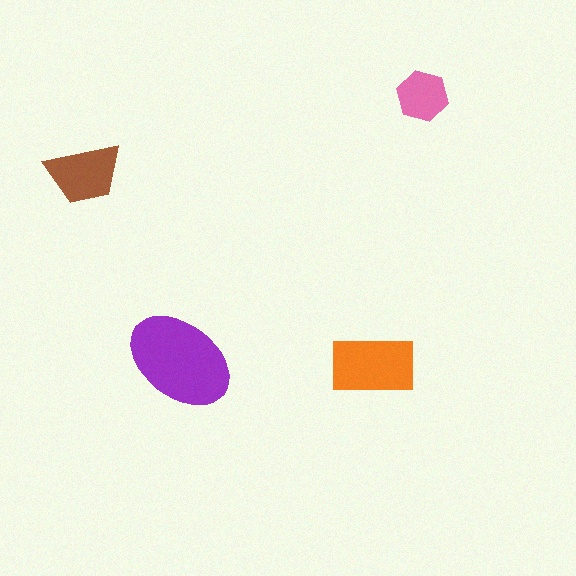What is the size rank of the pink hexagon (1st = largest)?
4th.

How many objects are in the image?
There are 4 objects in the image.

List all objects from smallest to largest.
The pink hexagon, the brown trapezoid, the orange rectangle, the purple ellipse.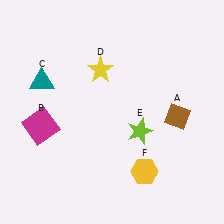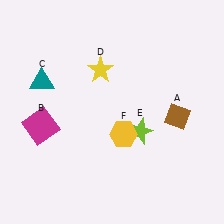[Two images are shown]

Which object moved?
The yellow hexagon (F) moved up.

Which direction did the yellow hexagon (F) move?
The yellow hexagon (F) moved up.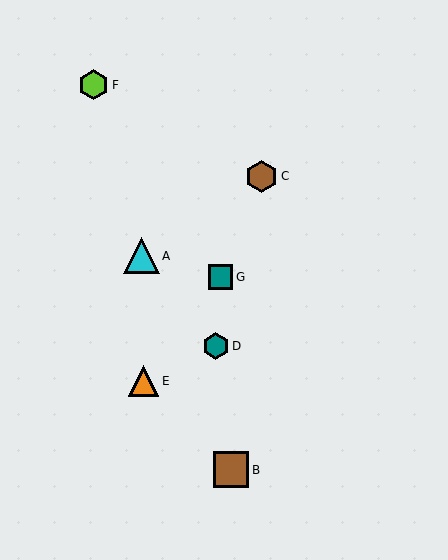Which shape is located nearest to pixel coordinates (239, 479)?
The brown square (labeled B) at (231, 470) is nearest to that location.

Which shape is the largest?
The cyan triangle (labeled A) is the largest.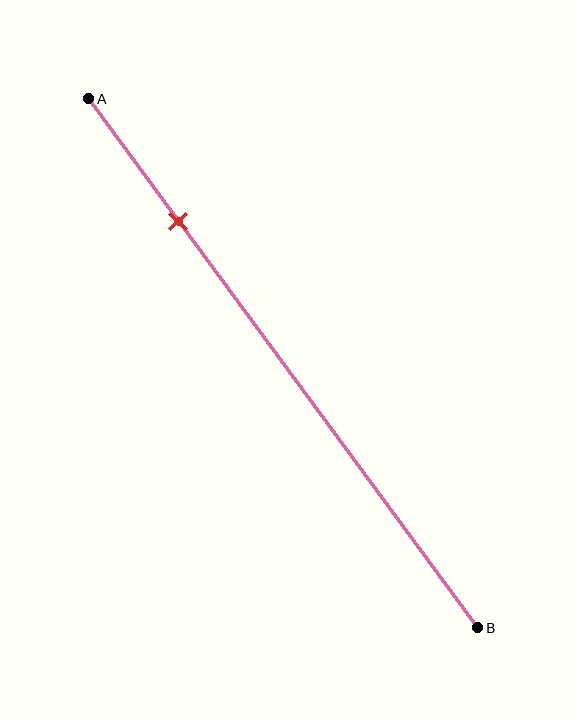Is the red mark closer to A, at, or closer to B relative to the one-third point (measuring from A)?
The red mark is closer to point A than the one-third point of segment AB.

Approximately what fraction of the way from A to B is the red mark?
The red mark is approximately 25% of the way from A to B.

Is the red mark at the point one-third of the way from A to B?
No, the mark is at about 25% from A, not at the 33% one-third point.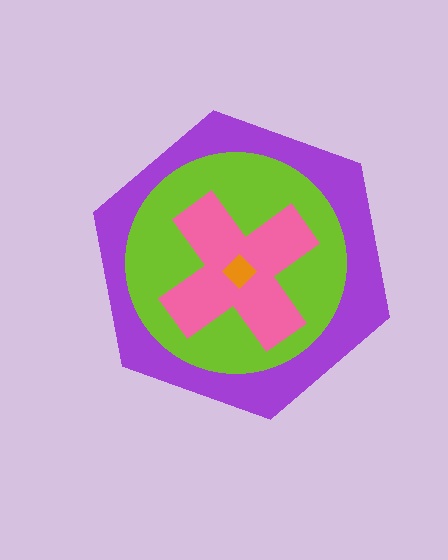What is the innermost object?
The orange diamond.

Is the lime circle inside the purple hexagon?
Yes.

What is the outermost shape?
The purple hexagon.